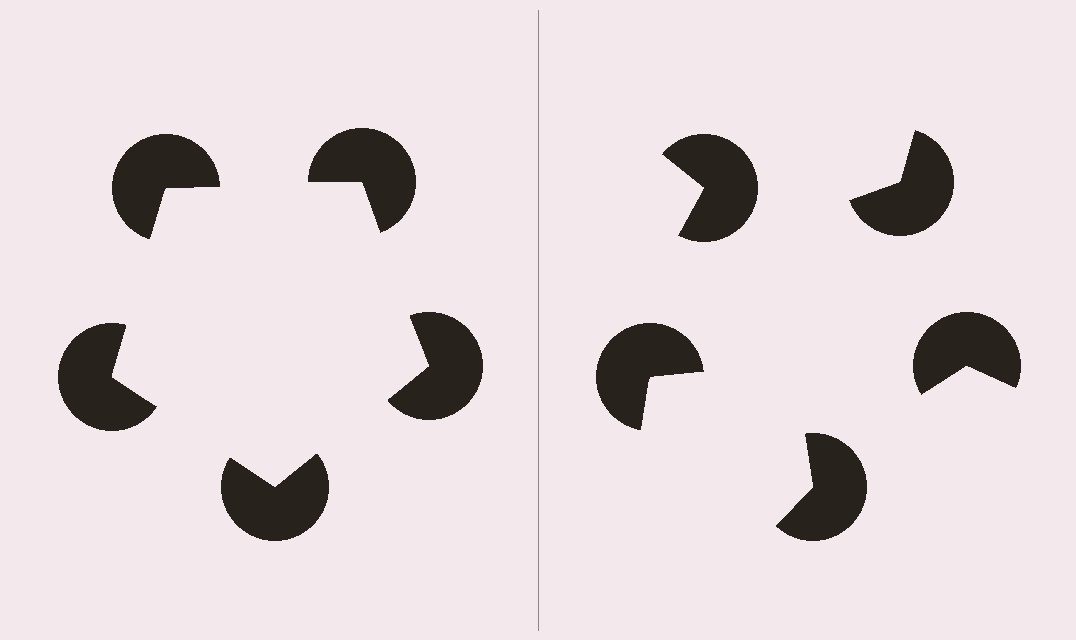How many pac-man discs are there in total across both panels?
10 — 5 on each side.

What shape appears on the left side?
An illusory pentagon.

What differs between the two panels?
The pac-man discs are positioned identically on both sides; only the wedge orientations differ. On the left they align to a pentagon; on the right they are misaligned.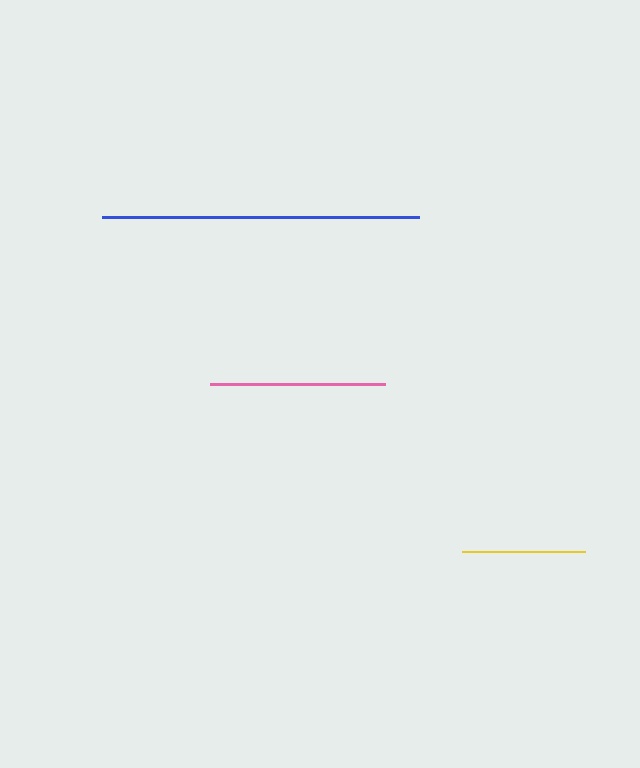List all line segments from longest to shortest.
From longest to shortest: blue, pink, yellow.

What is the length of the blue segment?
The blue segment is approximately 317 pixels long.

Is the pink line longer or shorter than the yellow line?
The pink line is longer than the yellow line.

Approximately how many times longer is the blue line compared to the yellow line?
The blue line is approximately 2.6 times the length of the yellow line.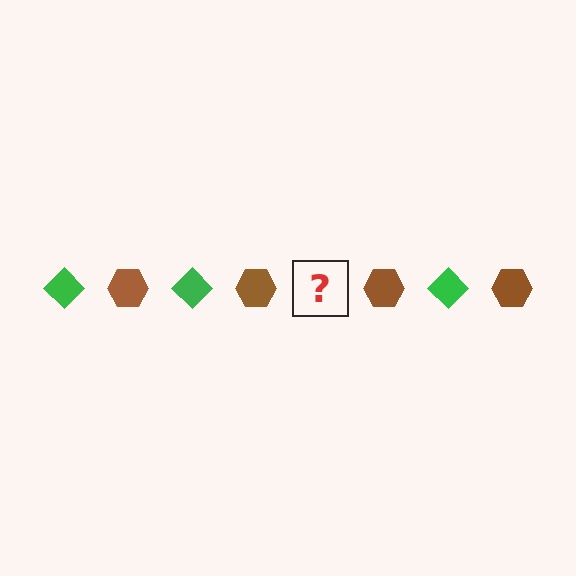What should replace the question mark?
The question mark should be replaced with a green diamond.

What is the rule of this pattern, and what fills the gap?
The rule is that the pattern alternates between green diamond and brown hexagon. The gap should be filled with a green diamond.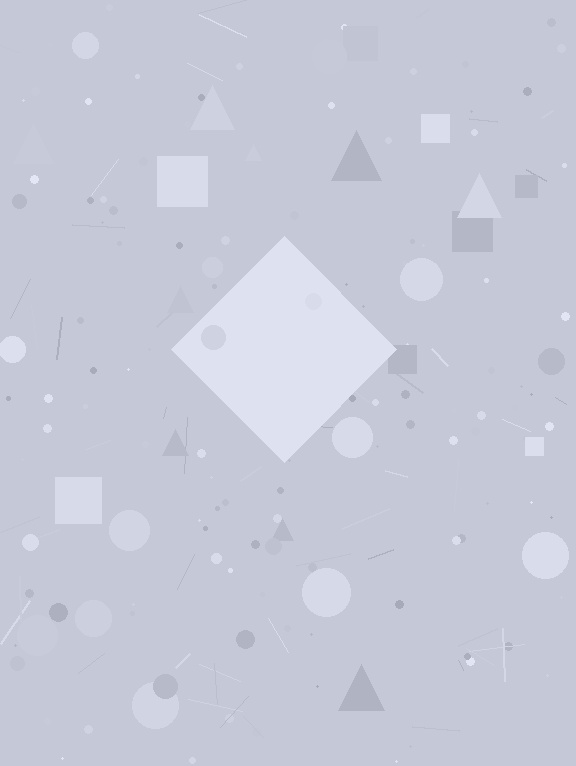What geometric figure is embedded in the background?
A diamond is embedded in the background.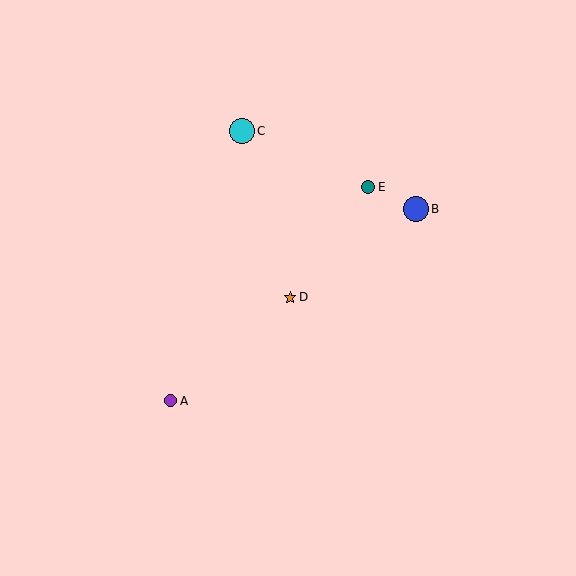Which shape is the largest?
The blue circle (labeled B) is the largest.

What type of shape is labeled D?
Shape D is an orange star.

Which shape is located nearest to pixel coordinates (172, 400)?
The purple circle (labeled A) at (171, 401) is nearest to that location.